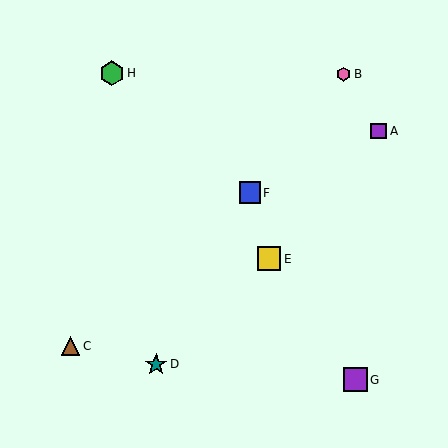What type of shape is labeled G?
Shape G is a purple square.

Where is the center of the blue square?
The center of the blue square is at (250, 193).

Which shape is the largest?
The green hexagon (labeled H) is the largest.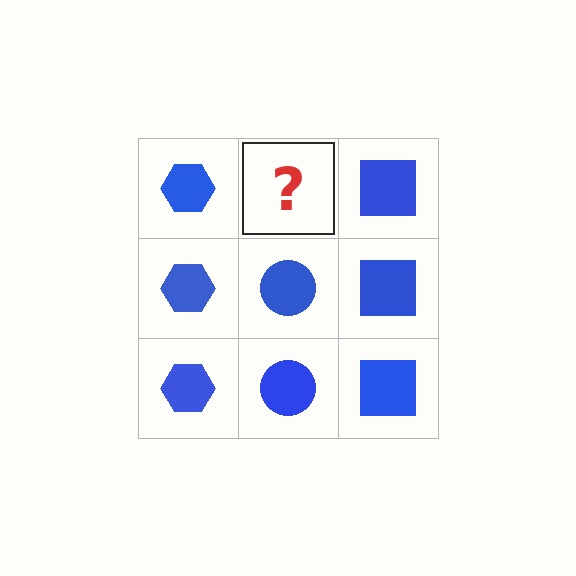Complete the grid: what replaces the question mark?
The question mark should be replaced with a blue circle.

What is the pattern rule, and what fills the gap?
The rule is that each column has a consistent shape. The gap should be filled with a blue circle.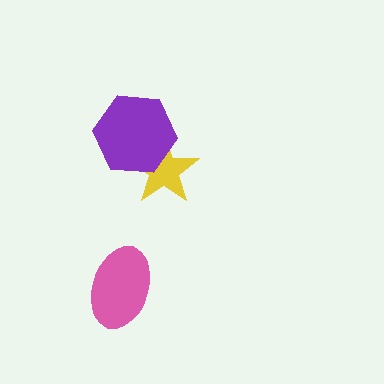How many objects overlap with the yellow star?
1 object overlaps with the yellow star.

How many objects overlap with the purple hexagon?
1 object overlaps with the purple hexagon.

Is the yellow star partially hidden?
Yes, it is partially covered by another shape.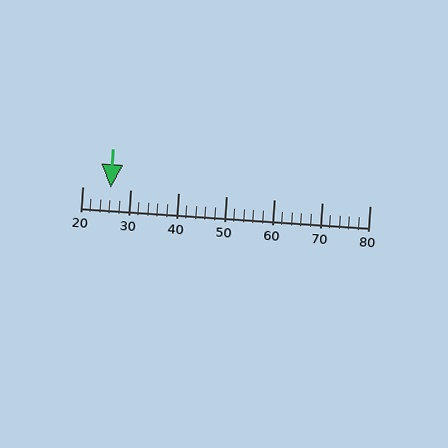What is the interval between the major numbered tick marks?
The major tick marks are spaced 10 units apart.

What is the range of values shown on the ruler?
The ruler shows values from 20 to 80.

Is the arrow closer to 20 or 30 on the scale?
The arrow is closer to 30.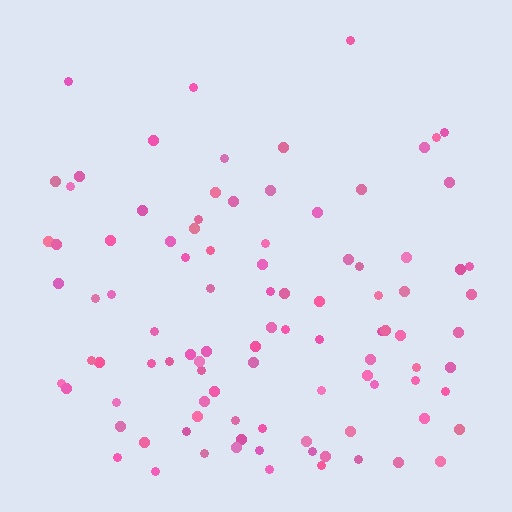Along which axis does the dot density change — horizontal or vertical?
Vertical.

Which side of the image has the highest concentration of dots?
The bottom.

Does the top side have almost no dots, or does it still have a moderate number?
Still a moderate number, just noticeably fewer than the bottom.